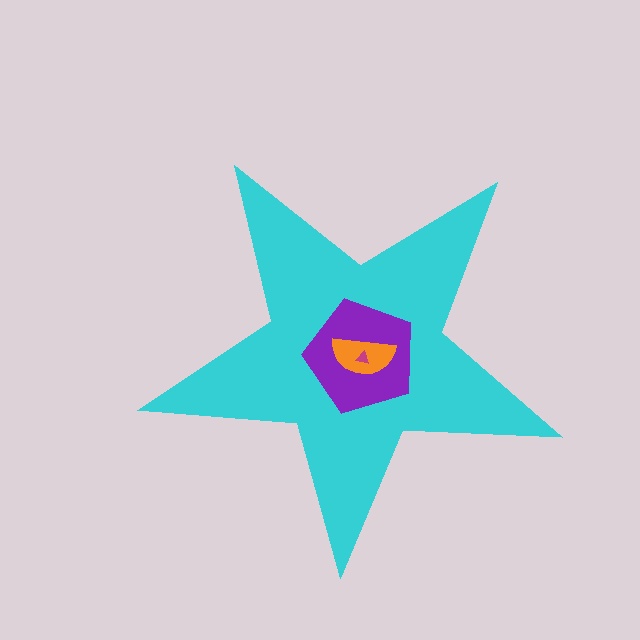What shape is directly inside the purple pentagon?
The orange semicircle.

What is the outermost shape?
The cyan star.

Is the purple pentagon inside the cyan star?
Yes.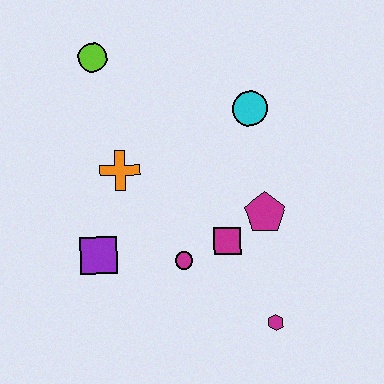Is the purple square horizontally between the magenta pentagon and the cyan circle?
No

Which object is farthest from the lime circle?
The magenta hexagon is farthest from the lime circle.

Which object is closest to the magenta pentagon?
The magenta square is closest to the magenta pentagon.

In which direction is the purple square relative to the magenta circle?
The purple square is to the left of the magenta circle.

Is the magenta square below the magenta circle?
No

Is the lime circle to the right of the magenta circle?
No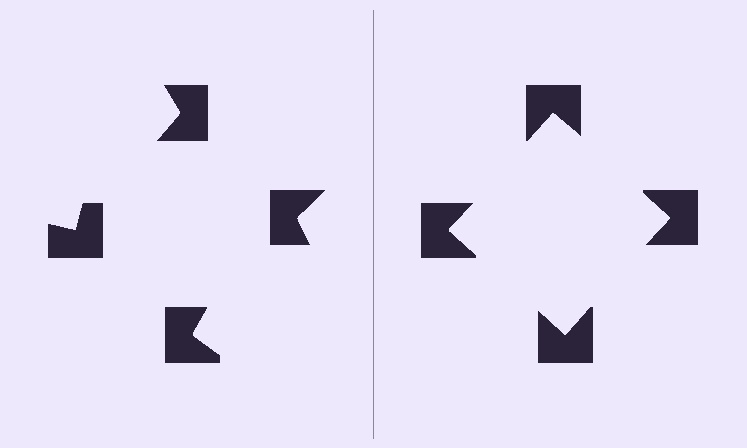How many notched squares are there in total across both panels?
8 — 4 on each side.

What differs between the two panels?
The notched squares are positioned identically on both sides; only the wedge orientations differ. On the right they align to a square; on the left they are misaligned.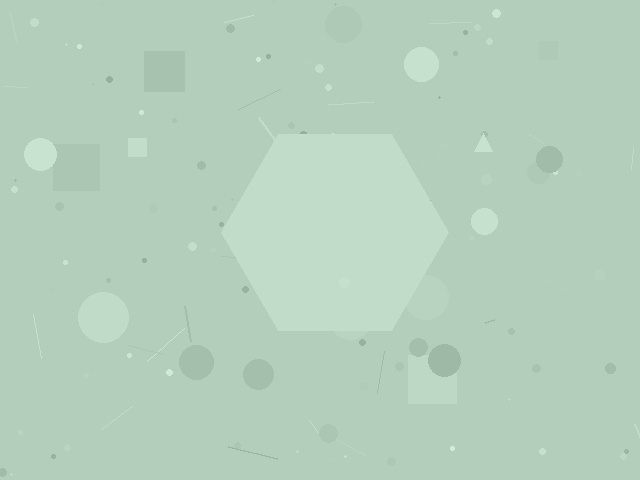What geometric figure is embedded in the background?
A hexagon is embedded in the background.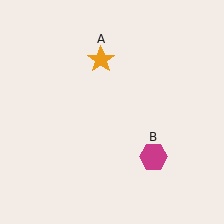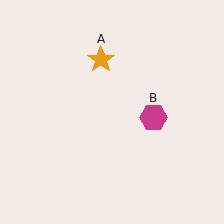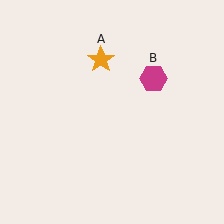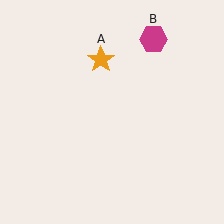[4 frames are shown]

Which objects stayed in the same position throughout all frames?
Orange star (object A) remained stationary.